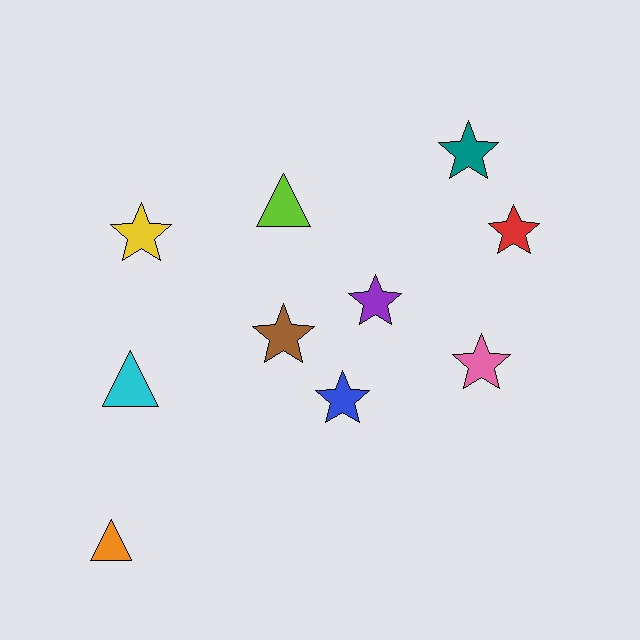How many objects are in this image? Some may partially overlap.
There are 10 objects.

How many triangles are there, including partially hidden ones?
There are 3 triangles.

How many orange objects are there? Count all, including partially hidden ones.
There is 1 orange object.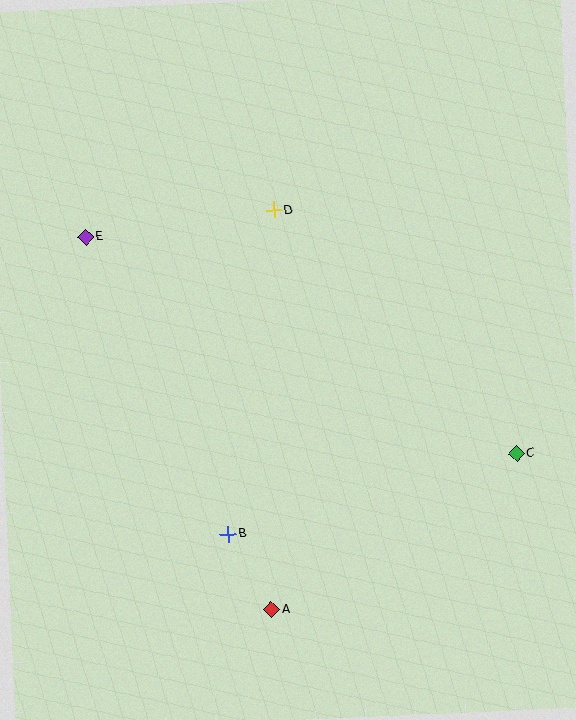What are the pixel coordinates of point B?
Point B is at (228, 534).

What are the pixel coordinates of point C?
Point C is at (516, 454).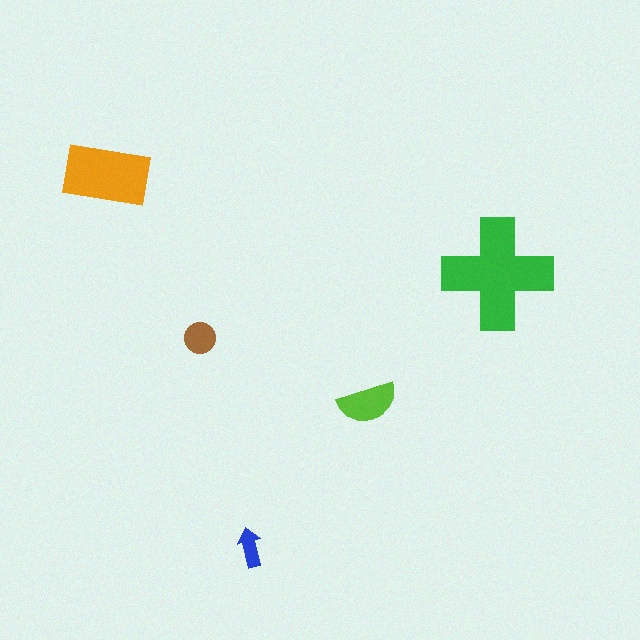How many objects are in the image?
There are 5 objects in the image.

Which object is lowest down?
The blue arrow is bottommost.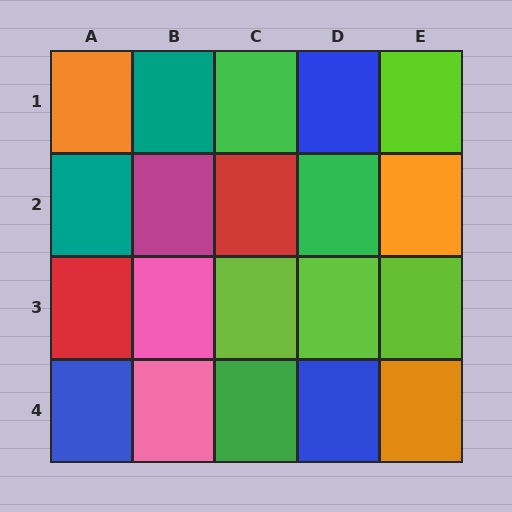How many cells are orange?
3 cells are orange.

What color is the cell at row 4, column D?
Blue.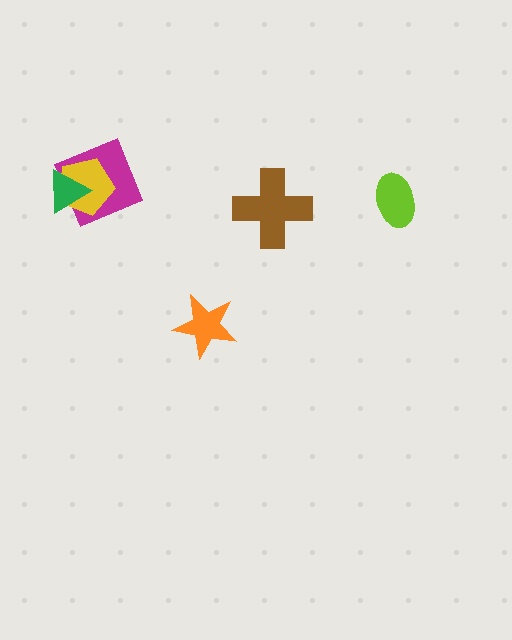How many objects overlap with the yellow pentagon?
2 objects overlap with the yellow pentagon.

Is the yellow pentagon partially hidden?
Yes, it is partially covered by another shape.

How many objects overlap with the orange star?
0 objects overlap with the orange star.